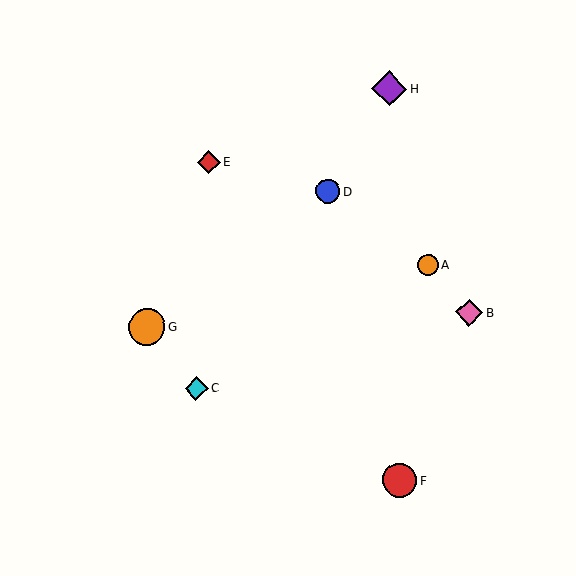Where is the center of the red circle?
The center of the red circle is at (400, 480).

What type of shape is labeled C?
Shape C is a cyan diamond.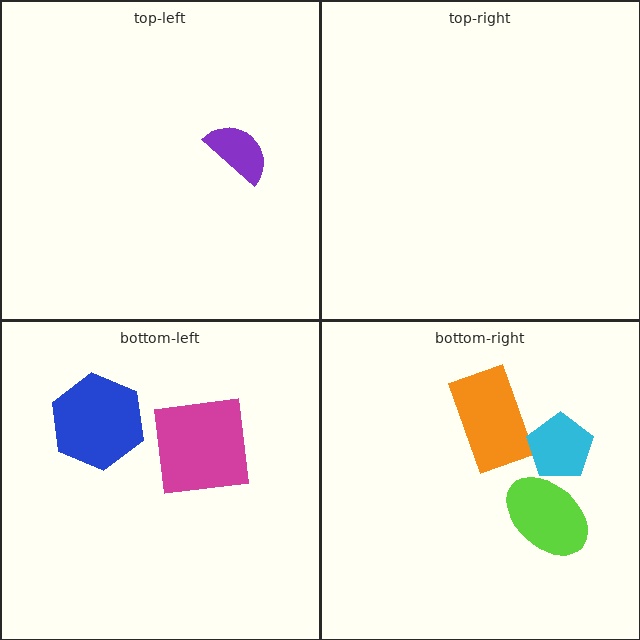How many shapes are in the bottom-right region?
3.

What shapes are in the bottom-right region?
The orange rectangle, the lime ellipse, the cyan pentagon.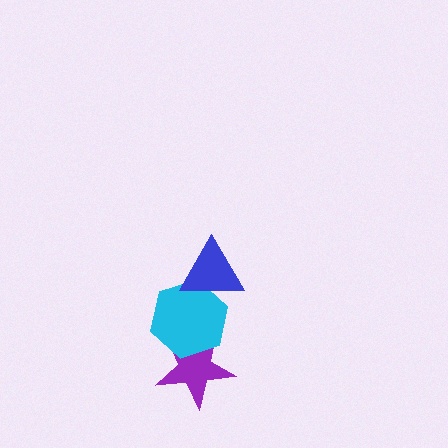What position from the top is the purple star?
The purple star is 3rd from the top.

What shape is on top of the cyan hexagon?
The blue triangle is on top of the cyan hexagon.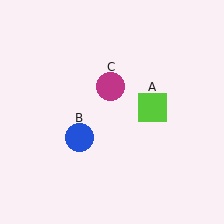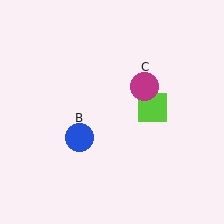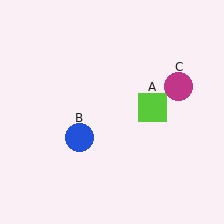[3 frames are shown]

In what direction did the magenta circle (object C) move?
The magenta circle (object C) moved right.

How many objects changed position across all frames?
1 object changed position: magenta circle (object C).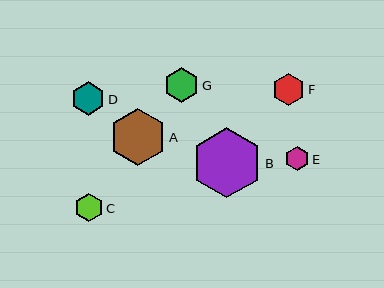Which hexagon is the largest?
Hexagon B is the largest with a size of approximately 70 pixels.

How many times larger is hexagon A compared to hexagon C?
Hexagon A is approximately 2.0 times the size of hexagon C.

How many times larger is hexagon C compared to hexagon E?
Hexagon C is approximately 1.2 times the size of hexagon E.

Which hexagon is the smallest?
Hexagon E is the smallest with a size of approximately 24 pixels.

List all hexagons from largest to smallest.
From largest to smallest: B, A, G, D, F, C, E.